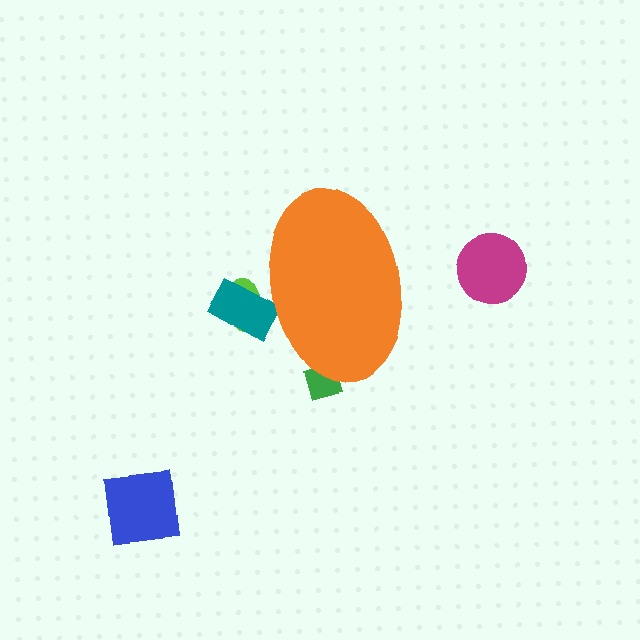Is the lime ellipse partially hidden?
Yes, the lime ellipse is partially hidden behind the orange ellipse.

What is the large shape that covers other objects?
An orange ellipse.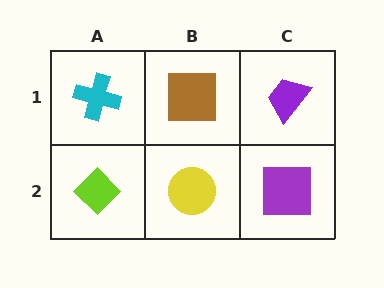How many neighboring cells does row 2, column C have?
2.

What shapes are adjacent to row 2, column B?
A brown square (row 1, column B), a lime diamond (row 2, column A), a purple square (row 2, column C).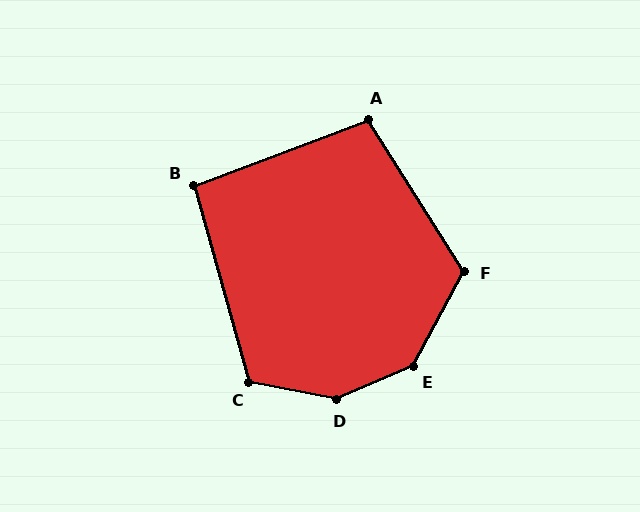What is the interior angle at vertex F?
Approximately 120 degrees (obtuse).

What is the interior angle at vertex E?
Approximately 141 degrees (obtuse).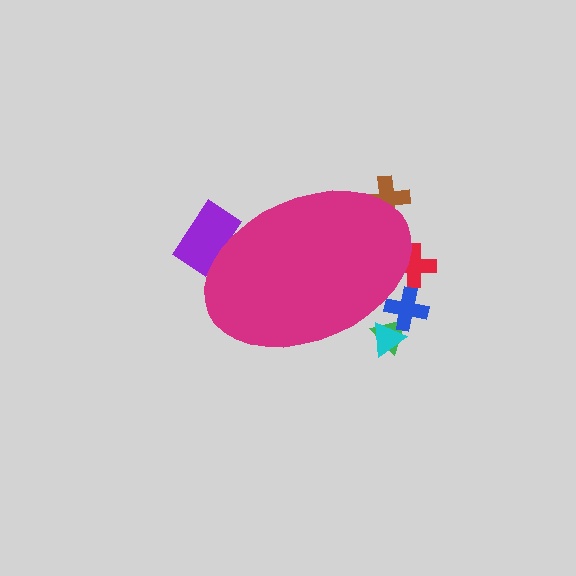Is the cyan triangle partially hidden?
Yes, the cyan triangle is partially hidden behind the magenta ellipse.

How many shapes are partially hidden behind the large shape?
6 shapes are partially hidden.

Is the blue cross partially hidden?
Yes, the blue cross is partially hidden behind the magenta ellipse.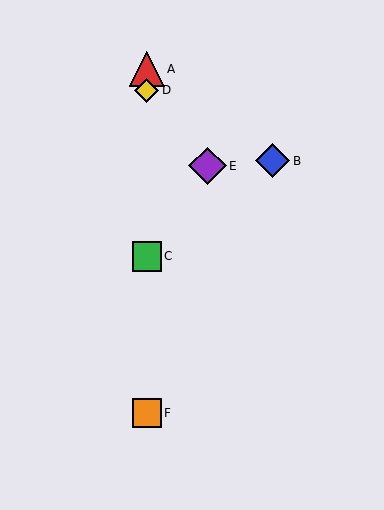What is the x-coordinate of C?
Object C is at x≈147.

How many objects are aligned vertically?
4 objects (A, C, D, F) are aligned vertically.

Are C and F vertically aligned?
Yes, both are at x≈147.